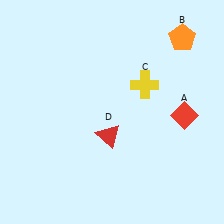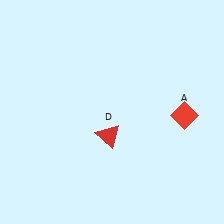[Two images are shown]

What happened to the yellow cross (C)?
The yellow cross (C) was removed in Image 2. It was in the top-right area of Image 1.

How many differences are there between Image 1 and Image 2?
There are 2 differences between the two images.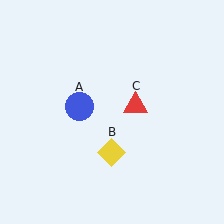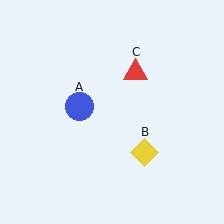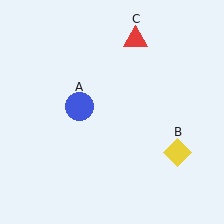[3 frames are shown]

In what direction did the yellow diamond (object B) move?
The yellow diamond (object B) moved right.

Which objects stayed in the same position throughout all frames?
Blue circle (object A) remained stationary.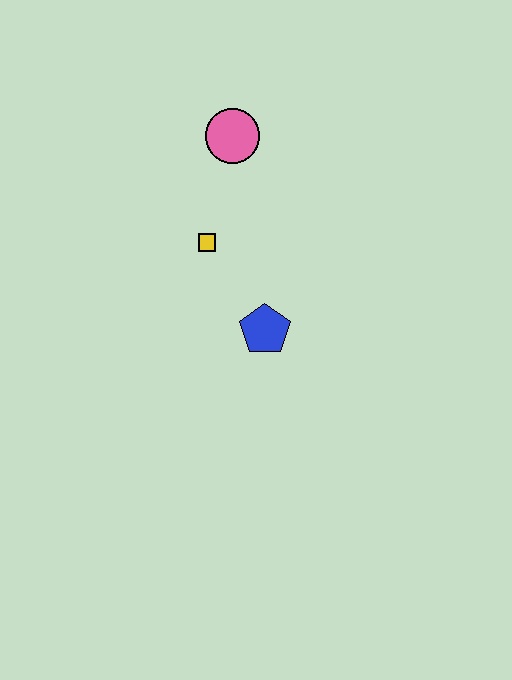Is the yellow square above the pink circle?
No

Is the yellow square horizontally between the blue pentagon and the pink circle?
No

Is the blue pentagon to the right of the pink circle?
Yes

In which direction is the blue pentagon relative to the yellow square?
The blue pentagon is below the yellow square.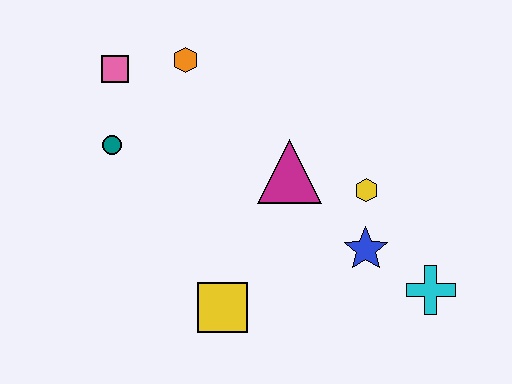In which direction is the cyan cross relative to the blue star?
The cyan cross is to the right of the blue star.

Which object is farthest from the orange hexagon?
The cyan cross is farthest from the orange hexagon.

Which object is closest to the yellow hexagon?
The blue star is closest to the yellow hexagon.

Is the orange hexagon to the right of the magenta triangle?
No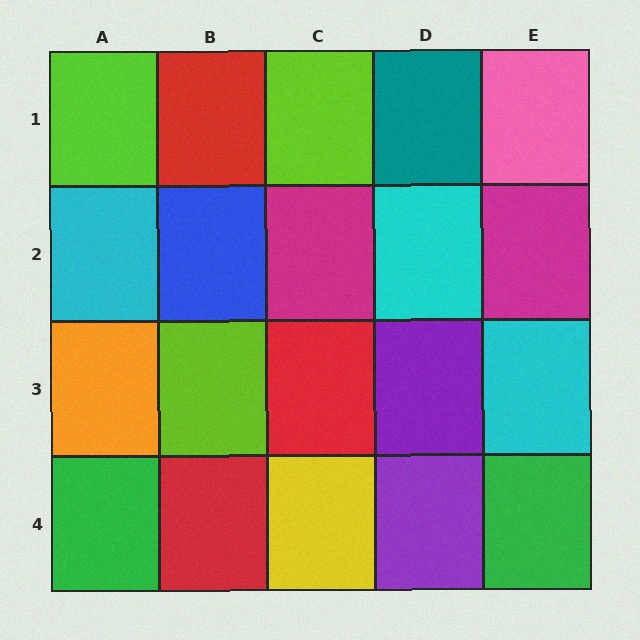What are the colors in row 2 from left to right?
Cyan, blue, magenta, cyan, magenta.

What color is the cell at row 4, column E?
Green.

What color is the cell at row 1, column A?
Lime.